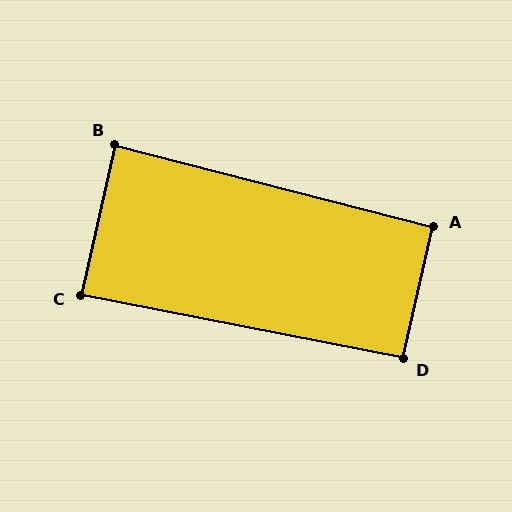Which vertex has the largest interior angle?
A, at approximately 92 degrees.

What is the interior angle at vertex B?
Approximately 88 degrees (approximately right).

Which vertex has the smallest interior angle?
C, at approximately 88 degrees.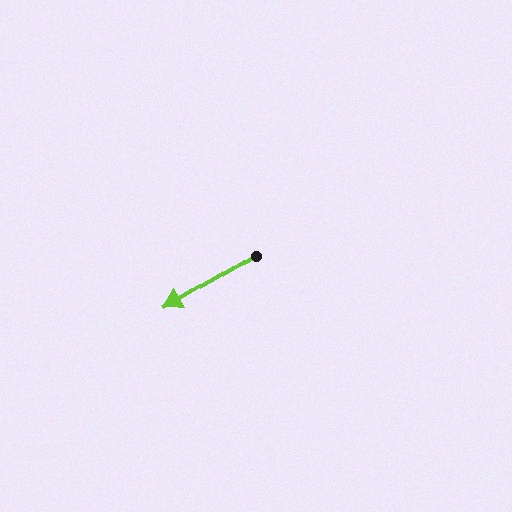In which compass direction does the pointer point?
Southwest.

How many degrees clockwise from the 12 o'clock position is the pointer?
Approximately 239 degrees.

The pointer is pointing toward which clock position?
Roughly 8 o'clock.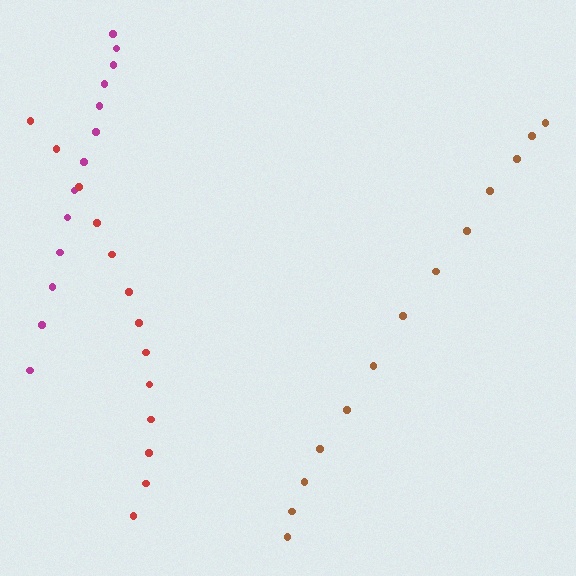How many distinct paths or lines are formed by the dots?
There are 3 distinct paths.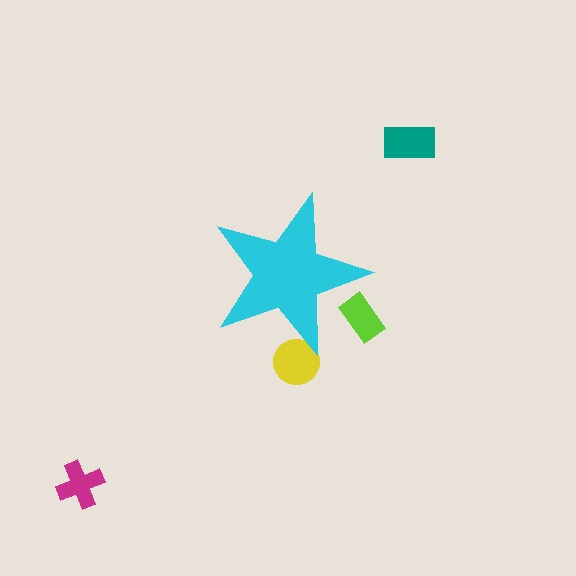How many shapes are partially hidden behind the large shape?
2 shapes are partially hidden.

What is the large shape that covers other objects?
A cyan star.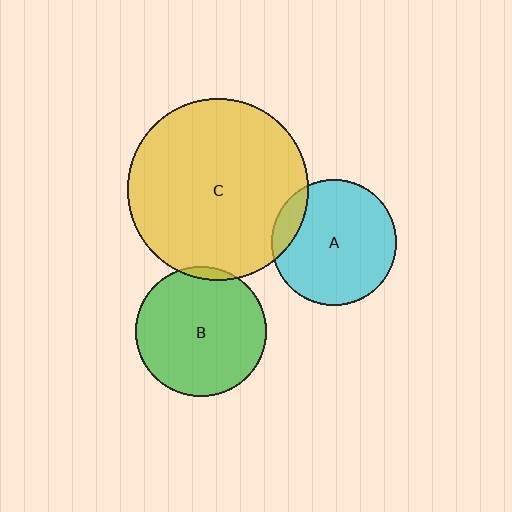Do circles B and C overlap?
Yes.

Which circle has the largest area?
Circle C (yellow).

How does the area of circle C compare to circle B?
Approximately 1.9 times.